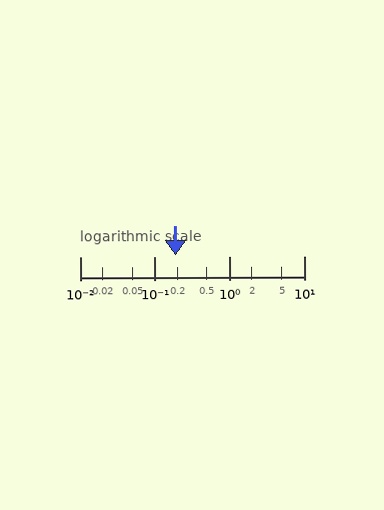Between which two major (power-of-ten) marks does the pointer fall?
The pointer is between 0.1 and 1.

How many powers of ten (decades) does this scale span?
The scale spans 3 decades, from 0.01 to 10.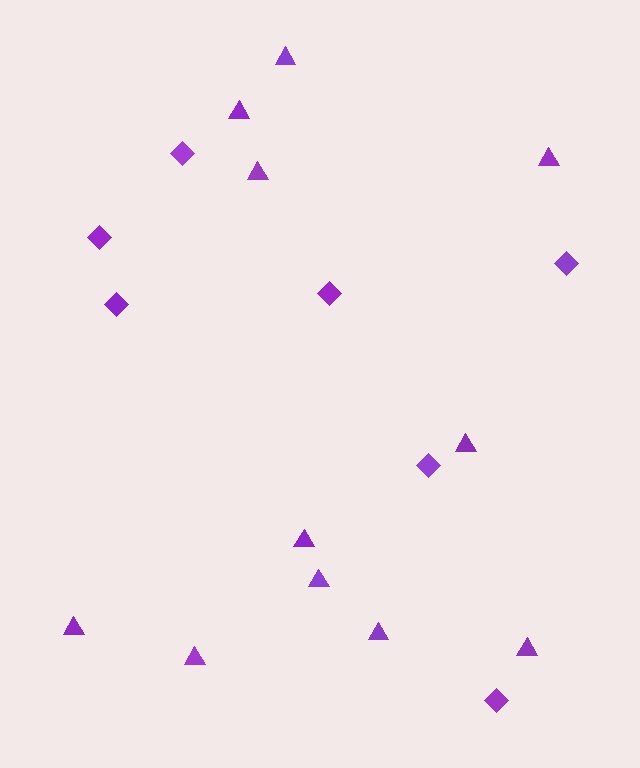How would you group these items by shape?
There are 2 groups: one group of triangles (11) and one group of diamonds (7).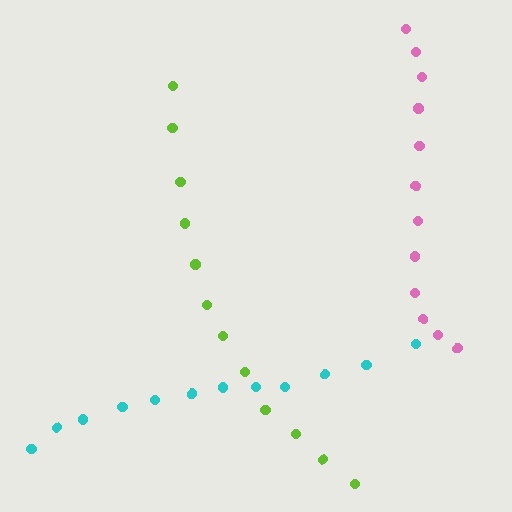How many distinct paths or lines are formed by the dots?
There are 3 distinct paths.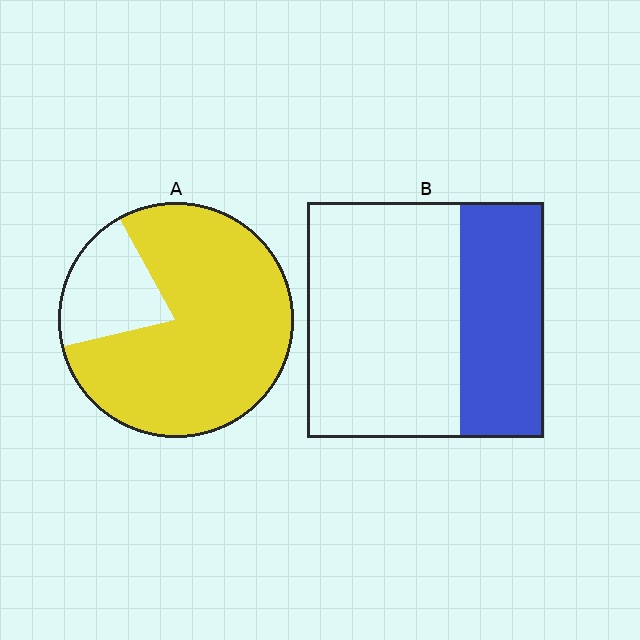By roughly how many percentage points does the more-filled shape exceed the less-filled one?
By roughly 45 percentage points (A over B).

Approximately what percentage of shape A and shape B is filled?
A is approximately 80% and B is approximately 35%.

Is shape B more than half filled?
No.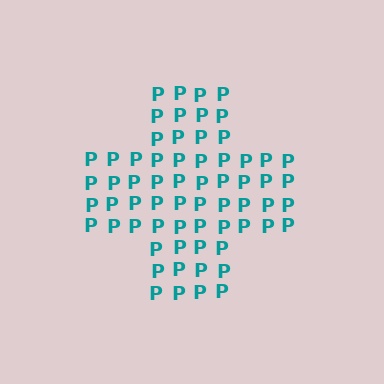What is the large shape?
The large shape is a cross.